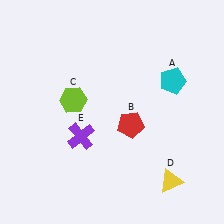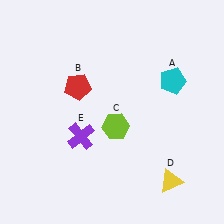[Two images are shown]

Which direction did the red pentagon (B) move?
The red pentagon (B) moved left.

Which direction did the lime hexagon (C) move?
The lime hexagon (C) moved right.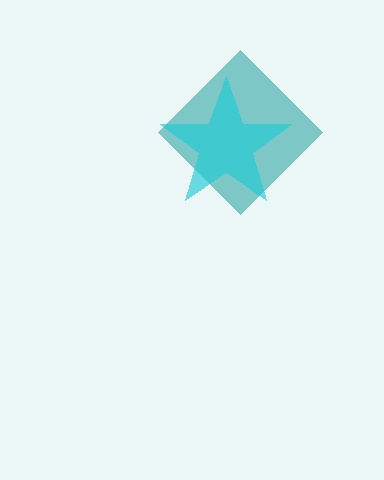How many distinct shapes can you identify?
There are 2 distinct shapes: a teal diamond, a cyan star.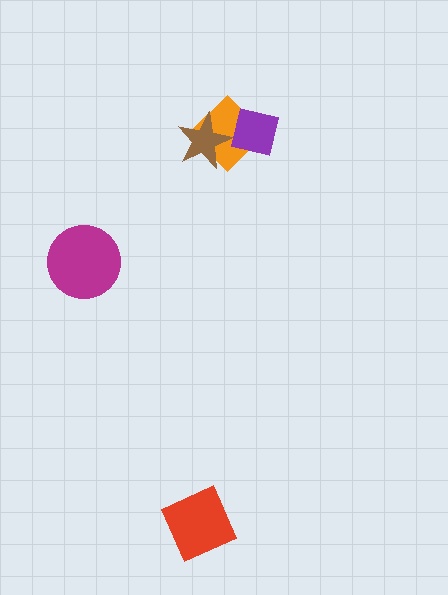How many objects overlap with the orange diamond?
2 objects overlap with the orange diamond.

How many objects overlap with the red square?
0 objects overlap with the red square.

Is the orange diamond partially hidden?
Yes, it is partially covered by another shape.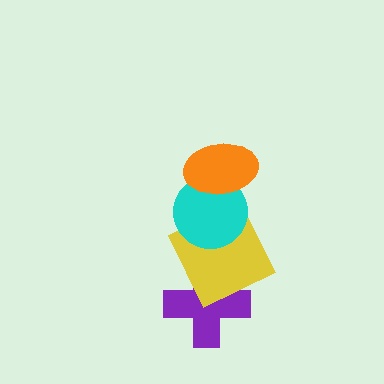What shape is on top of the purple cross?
The yellow square is on top of the purple cross.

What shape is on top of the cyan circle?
The orange ellipse is on top of the cyan circle.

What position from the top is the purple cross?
The purple cross is 4th from the top.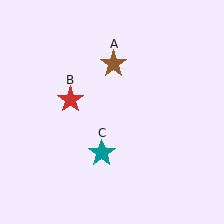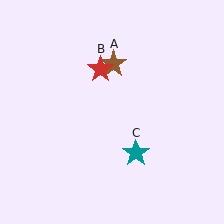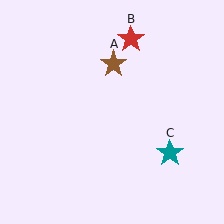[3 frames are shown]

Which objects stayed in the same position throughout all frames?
Brown star (object A) remained stationary.